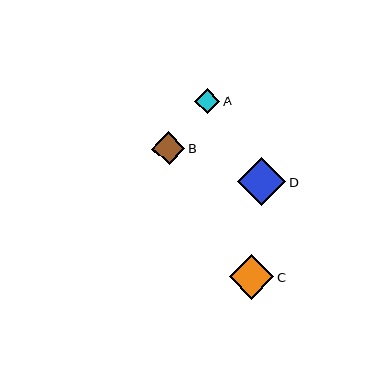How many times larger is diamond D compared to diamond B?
Diamond D is approximately 1.5 times the size of diamond B.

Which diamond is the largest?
Diamond D is the largest with a size of approximately 48 pixels.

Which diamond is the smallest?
Diamond A is the smallest with a size of approximately 26 pixels.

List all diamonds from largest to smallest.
From largest to smallest: D, C, B, A.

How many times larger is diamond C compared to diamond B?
Diamond C is approximately 1.3 times the size of diamond B.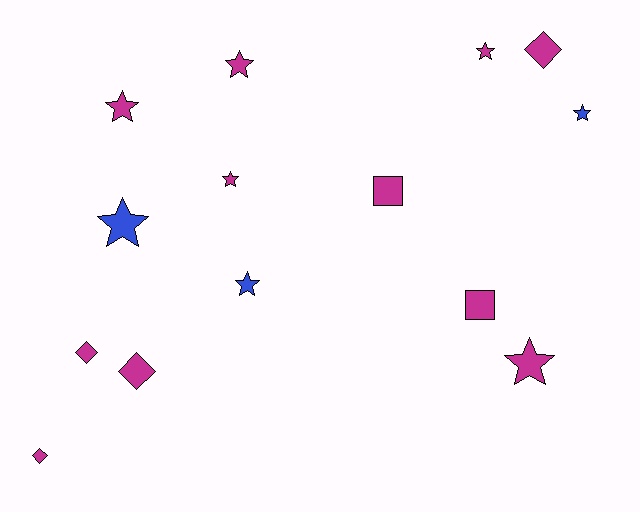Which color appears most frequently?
Magenta, with 11 objects.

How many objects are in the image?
There are 14 objects.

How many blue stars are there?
There are 3 blue stars.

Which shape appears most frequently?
Star, with 8 objects.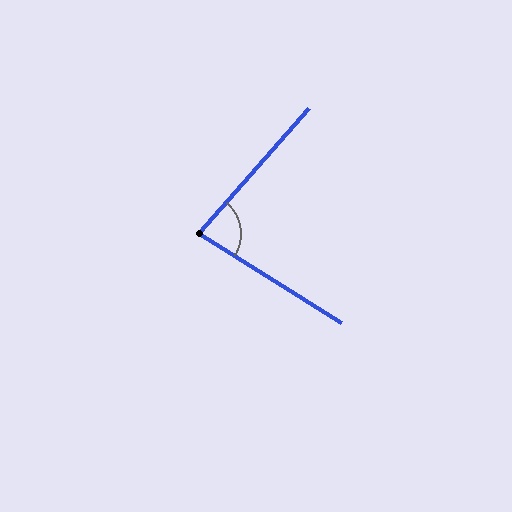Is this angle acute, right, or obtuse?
It is acute.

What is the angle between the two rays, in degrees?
Approximately 81 degrees.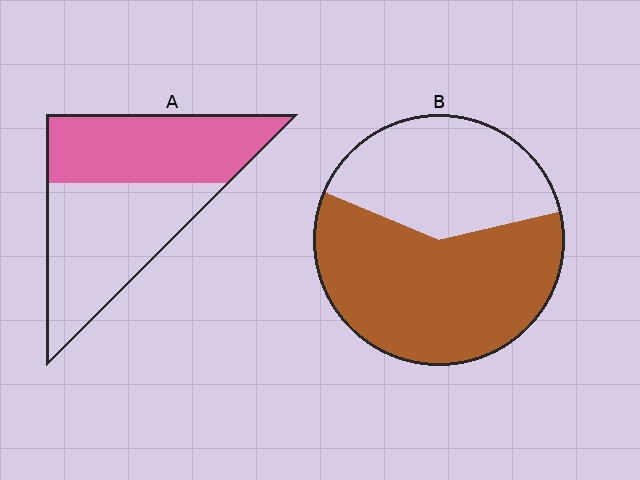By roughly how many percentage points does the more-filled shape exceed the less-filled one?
By roughly 15 percentage points (B over A).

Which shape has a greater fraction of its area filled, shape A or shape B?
Shape B.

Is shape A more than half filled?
Roughly half.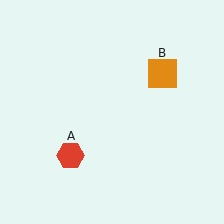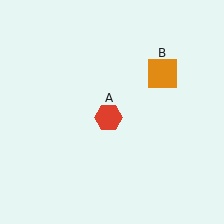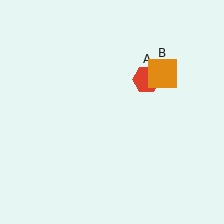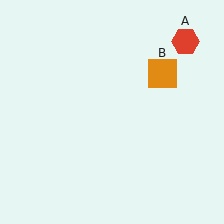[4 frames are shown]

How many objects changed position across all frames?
1 object changed position: red hexagon (object A).